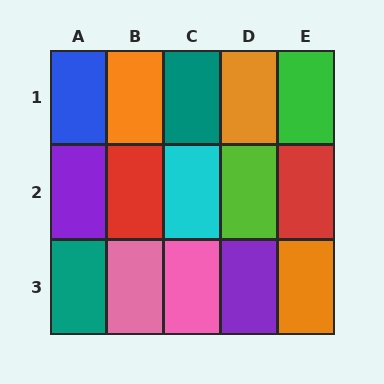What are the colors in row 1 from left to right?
Blue, orange, teal, orange, green.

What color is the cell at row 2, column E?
Red.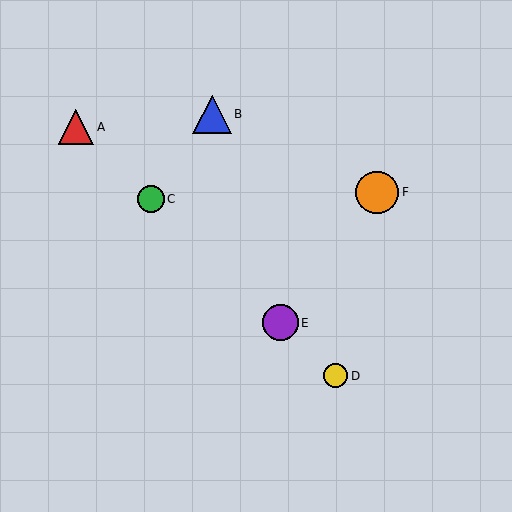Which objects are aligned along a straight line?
Objects A, C, D, E are aligned along a straight line.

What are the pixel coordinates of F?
Object F is at (377, 192).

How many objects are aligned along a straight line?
4 objects (A, C, D, E) are aligned along a straight line.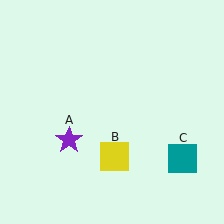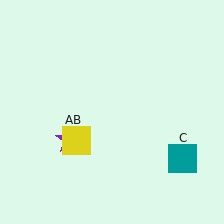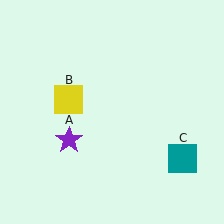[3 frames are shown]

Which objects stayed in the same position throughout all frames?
Purple star (object A) and teal square (object C) remained stationary.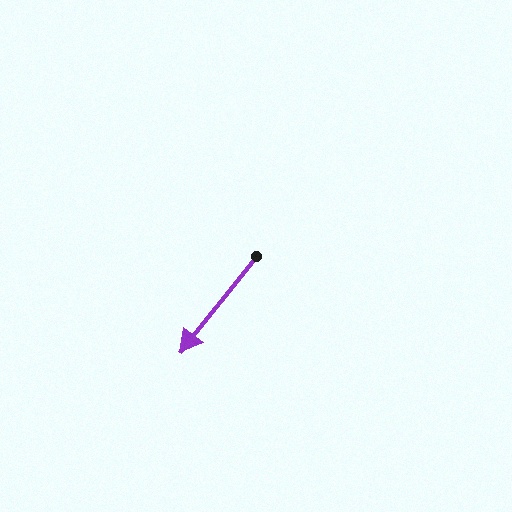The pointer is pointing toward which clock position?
Roughly 7 o'clock.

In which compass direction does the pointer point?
Southwest.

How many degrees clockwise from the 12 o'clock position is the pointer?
Approximately 218 degrees.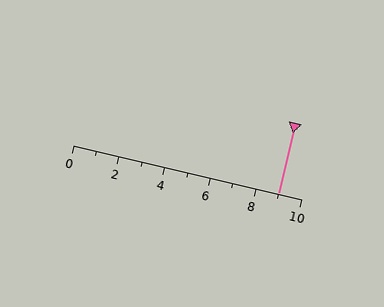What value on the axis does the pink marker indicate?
The marker indicates approximately 9.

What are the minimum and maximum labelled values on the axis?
The axis runs from 0 to 10.